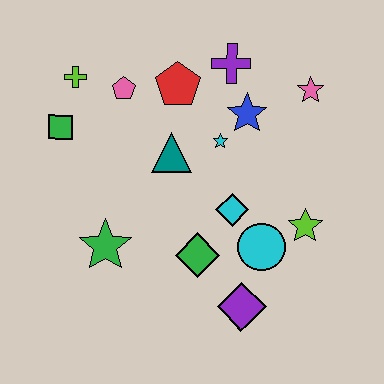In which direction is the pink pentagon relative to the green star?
The pink pentagon is above the green star.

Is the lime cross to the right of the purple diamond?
No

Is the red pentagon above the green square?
Yes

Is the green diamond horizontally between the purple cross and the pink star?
No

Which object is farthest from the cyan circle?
The lime cross is farthest from the cyan circle.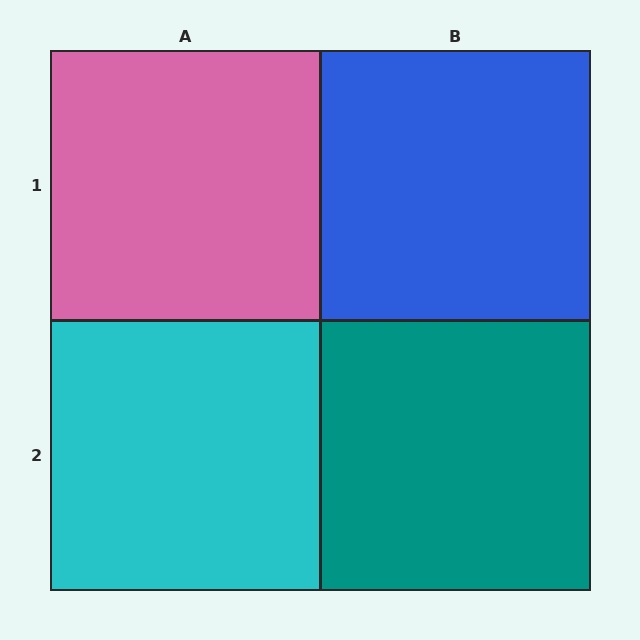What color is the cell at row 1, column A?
Pink.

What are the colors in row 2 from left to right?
Cyan, teal.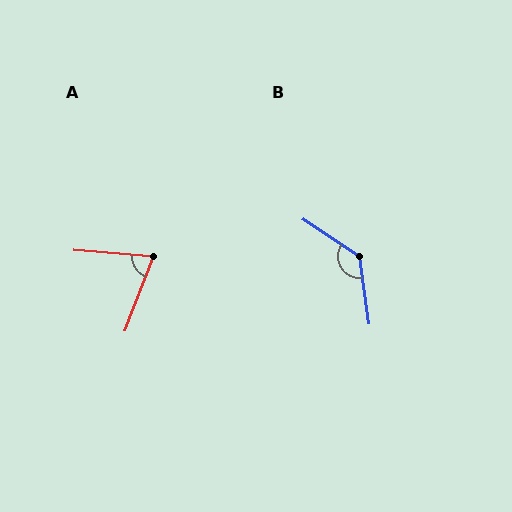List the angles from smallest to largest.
A (74°), B (132°).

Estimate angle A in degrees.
Approximately 74 degrees.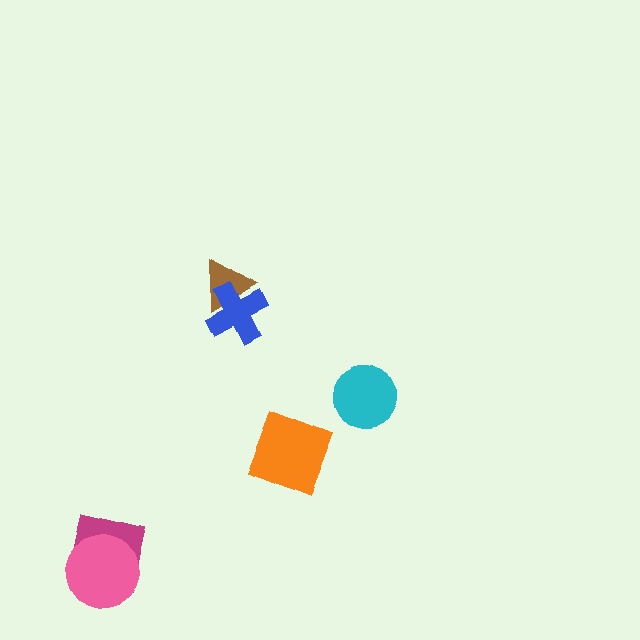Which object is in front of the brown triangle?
The blue cross is in front of the brown triangle.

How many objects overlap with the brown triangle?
1 object overlaps with the brown triangle.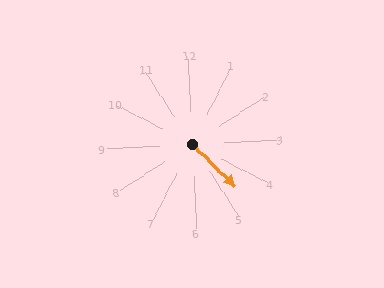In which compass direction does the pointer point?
Southeast.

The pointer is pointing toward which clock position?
Roughly 5 o'clock.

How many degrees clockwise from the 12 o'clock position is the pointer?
Approximately 137 degrees.